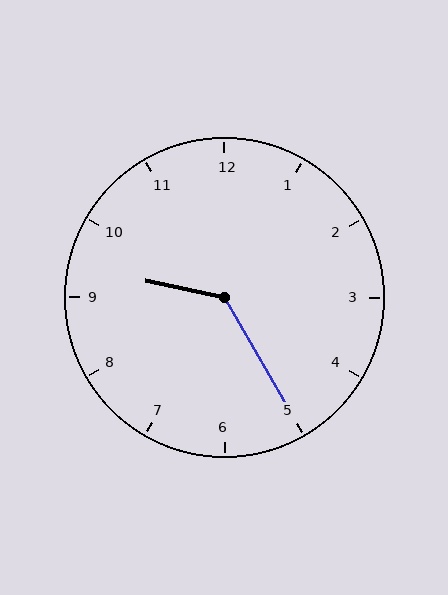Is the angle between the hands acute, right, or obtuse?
It is obtuse.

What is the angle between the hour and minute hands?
Approximately 132 degrees.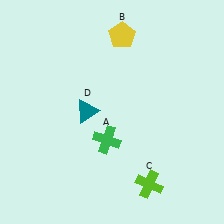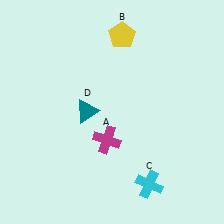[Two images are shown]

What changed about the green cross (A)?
In Image 1, A is green. In Image 2, it changed to magenta.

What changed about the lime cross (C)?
In Image 1, C is lime. In Image 2, it changed to cyan.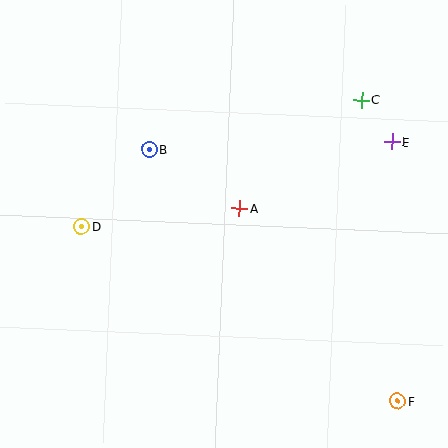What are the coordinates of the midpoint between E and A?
The midpoint between E and A is at (316, 175).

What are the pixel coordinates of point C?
Point C is at (361, 100).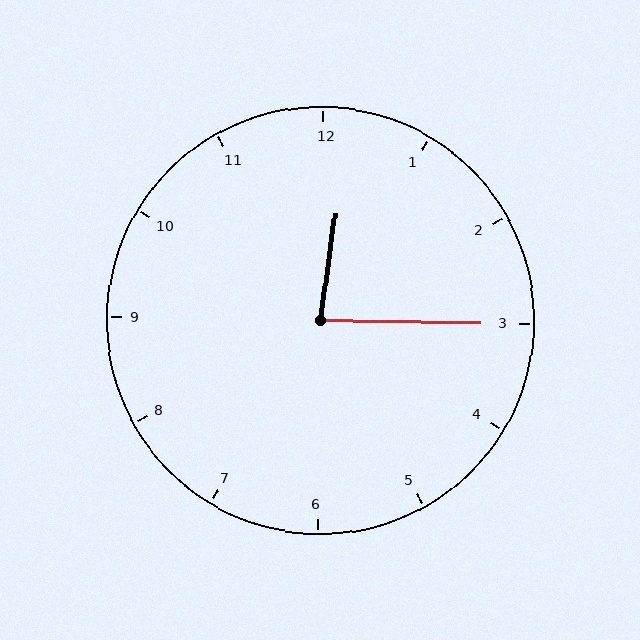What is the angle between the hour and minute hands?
Approximately 82 degrees.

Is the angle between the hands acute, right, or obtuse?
It is acute.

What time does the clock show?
12:15.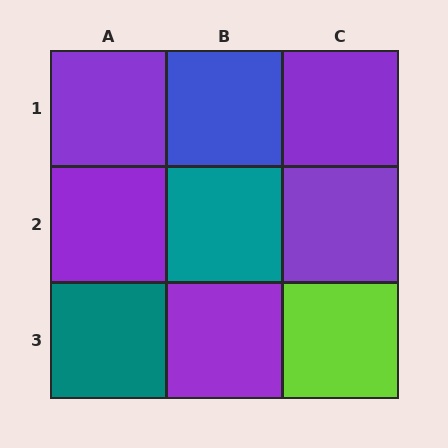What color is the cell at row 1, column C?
Purple.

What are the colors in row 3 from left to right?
Teal, purple, lime.